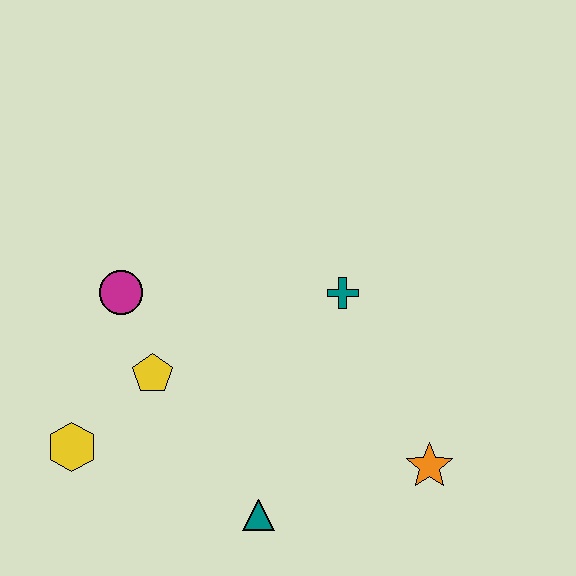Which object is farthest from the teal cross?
The yellow hexagon is farthest from the teal cross.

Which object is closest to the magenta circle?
The yellow pentagon is closest to the magenta circle.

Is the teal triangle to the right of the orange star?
No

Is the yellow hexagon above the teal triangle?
Yes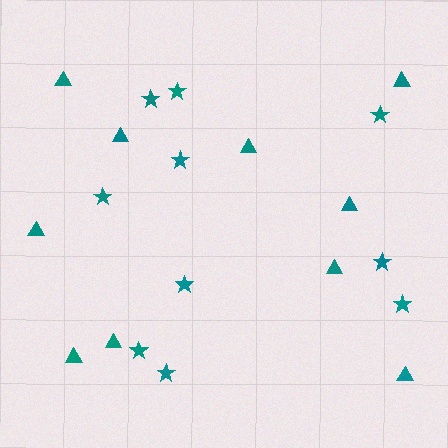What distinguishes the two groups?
There are 2 groups: one group of triangles (10) and one group of stars (10).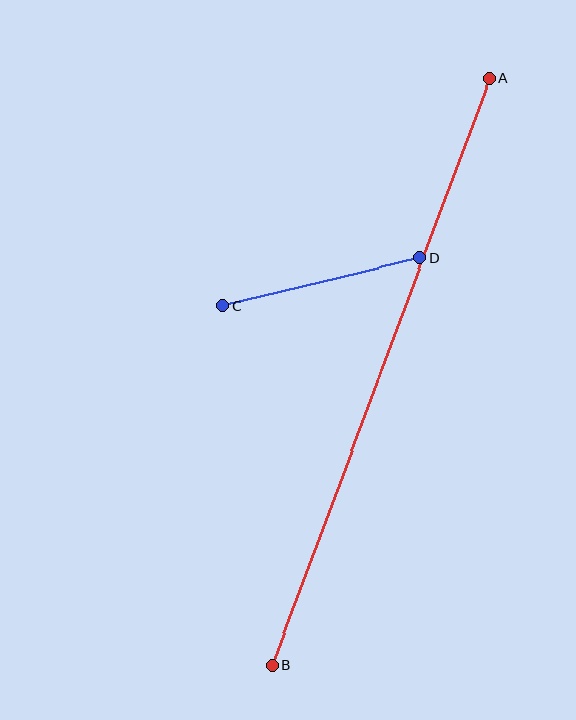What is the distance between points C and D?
The distance is approximately 203 pixels.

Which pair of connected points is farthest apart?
Points A and B are farthest apart.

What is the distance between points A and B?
The distance is approximately 626 pixels.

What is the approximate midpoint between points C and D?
The midpoint is at approximately (321, 282) pixels.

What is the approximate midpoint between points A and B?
The midpoint is at approximately (381, 372) pixels.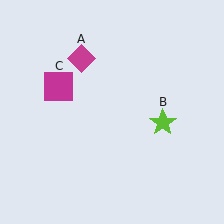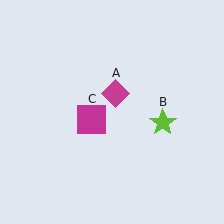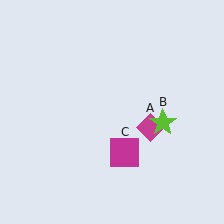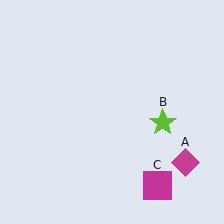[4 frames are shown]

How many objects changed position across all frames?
2 objects changed position: magenta diamond (object A), magenta square (object C).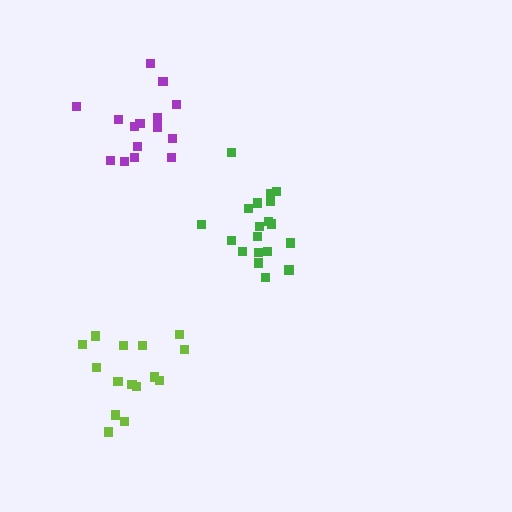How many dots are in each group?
Group 1: 15 dots, Group 2: 16 dots, Group 3: 19 dots (50 total).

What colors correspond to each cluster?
The clusters are colored: purple, lime, green.